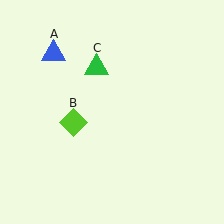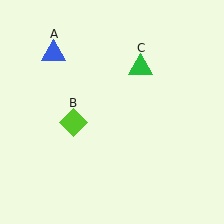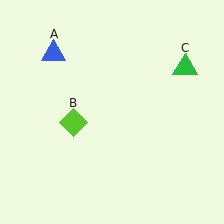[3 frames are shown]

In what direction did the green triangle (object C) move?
The green triangle (object C) moved right.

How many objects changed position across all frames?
1 object changed position: green triangle (object C).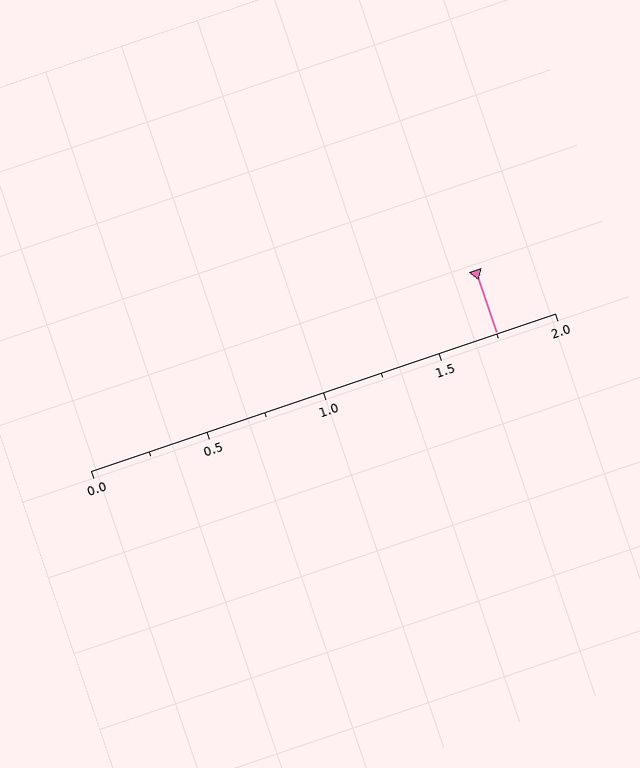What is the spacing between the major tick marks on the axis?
The major ticks are spaced 0.5 apart.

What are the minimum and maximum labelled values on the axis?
The axis runs from 0.0 to 2.0.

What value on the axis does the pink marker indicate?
The marker indicates approximately 1.75.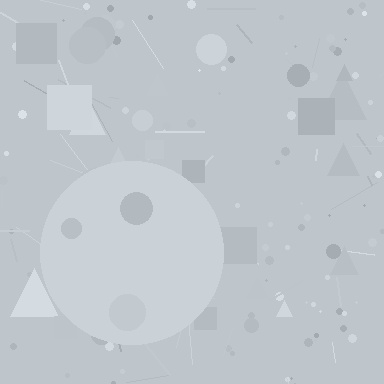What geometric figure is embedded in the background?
A circle is embedded in the background.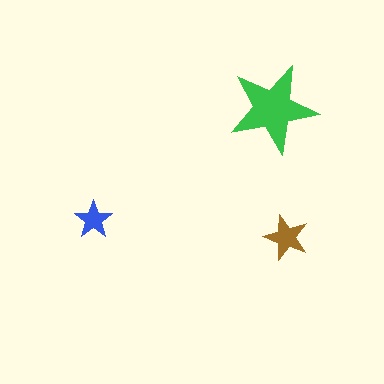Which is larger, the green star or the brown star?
The green one.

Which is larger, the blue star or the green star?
The green one.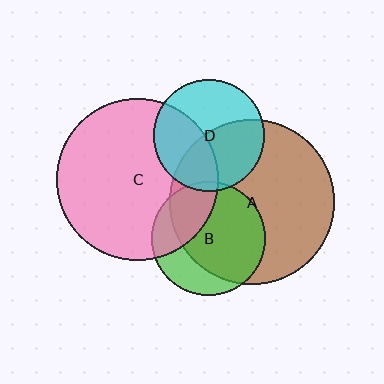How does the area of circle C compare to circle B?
Approximately 2.0 times.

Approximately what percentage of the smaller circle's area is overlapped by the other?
Approximately 40%.